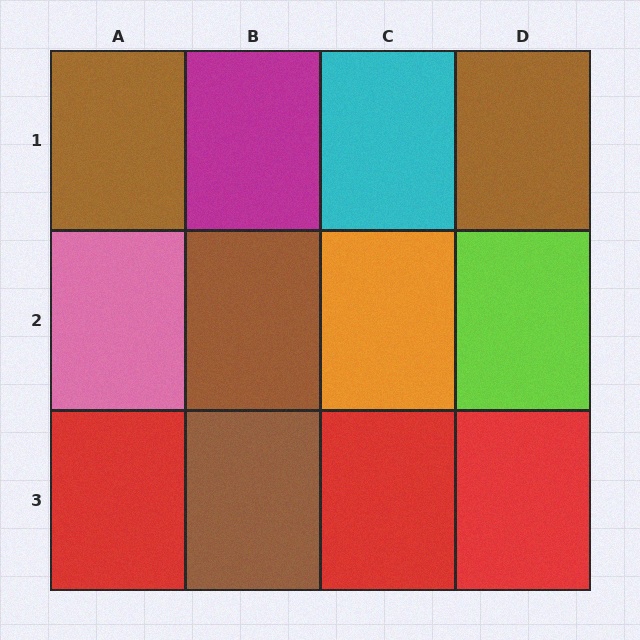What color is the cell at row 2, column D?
Lime.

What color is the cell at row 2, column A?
Pink.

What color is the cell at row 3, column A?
Red.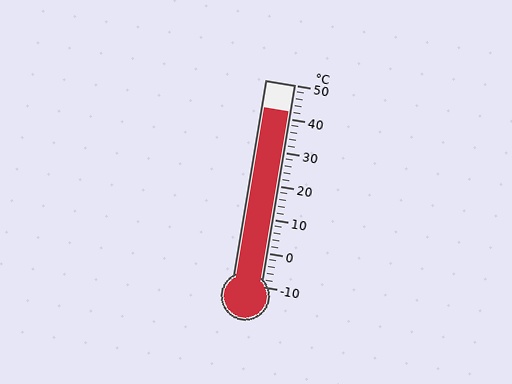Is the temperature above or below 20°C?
The temperature is above 20°C.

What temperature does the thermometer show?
The thermometer shows approximately 42°C.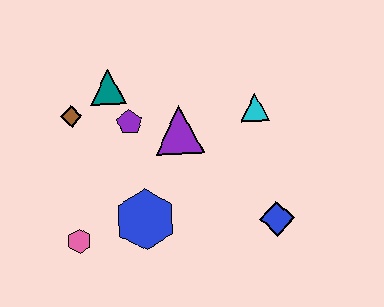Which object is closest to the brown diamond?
The teal triangle is closest to the brown diamond.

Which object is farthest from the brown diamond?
The blue diamond is farthest from the brown diamond.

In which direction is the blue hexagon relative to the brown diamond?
The blue hexagon is below the brown diamond.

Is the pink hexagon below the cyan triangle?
Yes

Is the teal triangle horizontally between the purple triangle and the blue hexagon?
No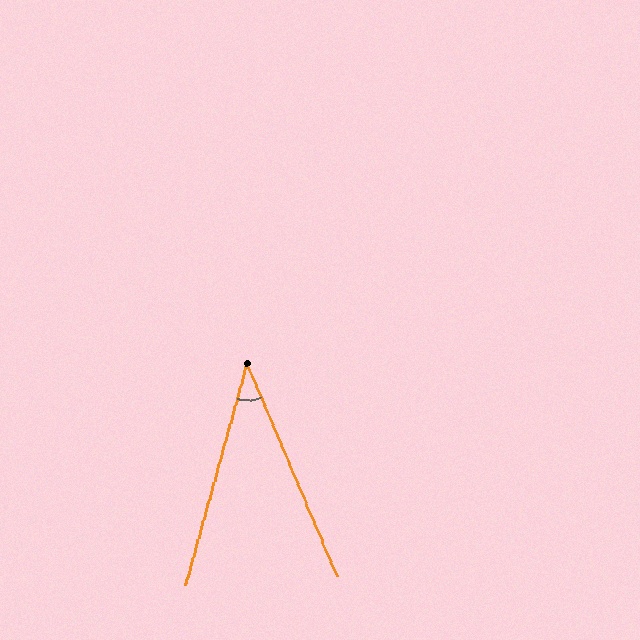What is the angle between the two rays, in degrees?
Approximately 38 degrees.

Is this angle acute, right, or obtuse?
It is acute.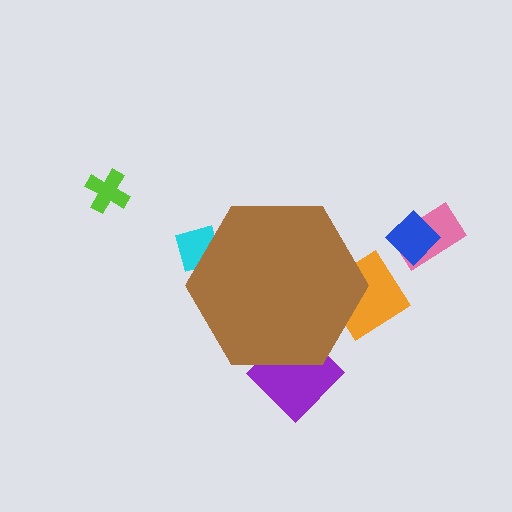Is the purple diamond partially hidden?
Yes, the purple diamond is partially hidden behind the brown hexagon.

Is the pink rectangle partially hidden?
No, the pink rectangle is fully visible.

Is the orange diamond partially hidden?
Yes, the orange diamond is partially hidden behind the brown hexagon.